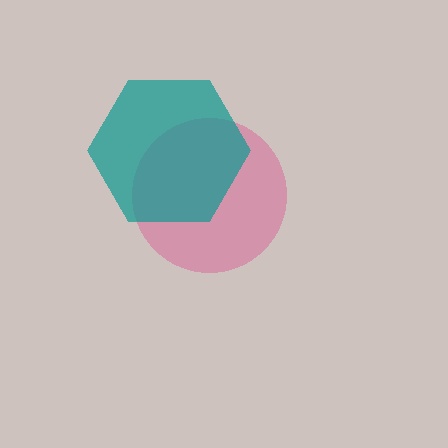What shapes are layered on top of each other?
The layered shapes are: a pink circle, a teal hexagon.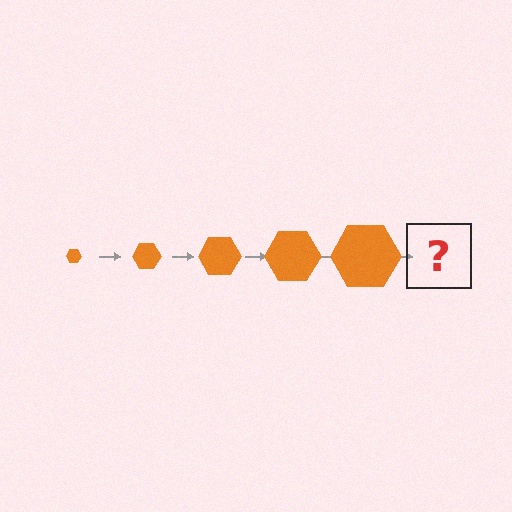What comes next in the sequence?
The next element should be an orange hexagon, larger than the previous one.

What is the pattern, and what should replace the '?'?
The pattern is that the hexagon gets progressively larger each step. The '?' should be an orange hexagon, larger than the previous one.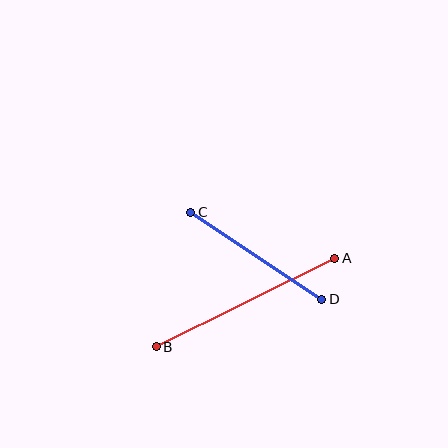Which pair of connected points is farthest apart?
Points A and B are farthest apart.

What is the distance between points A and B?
The distance is approximately 199 pixels.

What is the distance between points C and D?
The distance is approximately 157 pixels.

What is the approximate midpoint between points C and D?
The midpoint is at approximately (256, 256) pixels.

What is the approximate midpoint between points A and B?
The midpoint is at approximately (246, 302) pixels.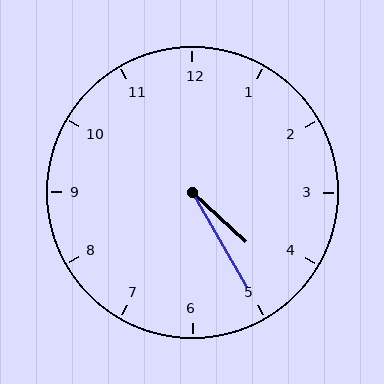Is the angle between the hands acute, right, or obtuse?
It is acute.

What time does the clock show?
4:25.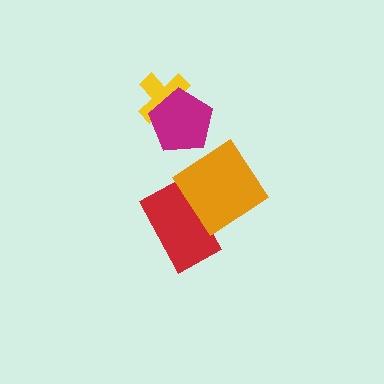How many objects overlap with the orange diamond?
1 object overlaps with the orange diamond.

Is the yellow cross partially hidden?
Yes, it is partially covered by another shape.